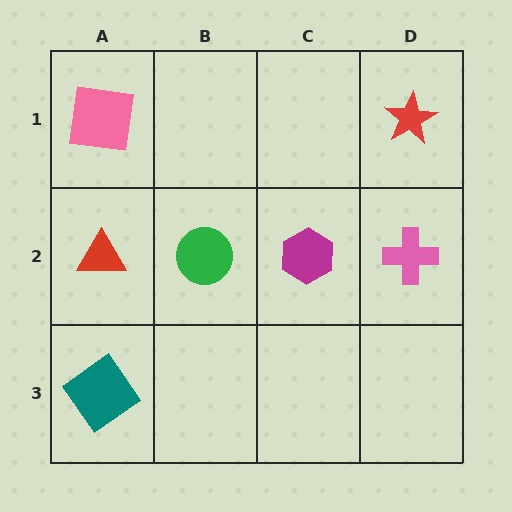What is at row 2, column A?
A red triangle.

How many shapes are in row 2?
4 shapes.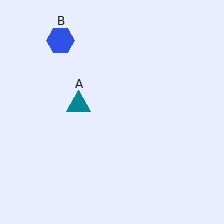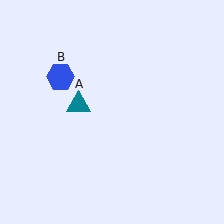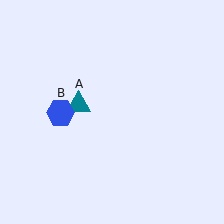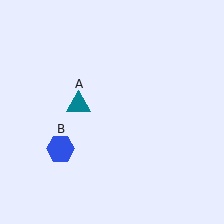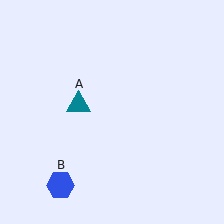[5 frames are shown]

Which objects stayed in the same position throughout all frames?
Teal triangle (object A) remained stationary.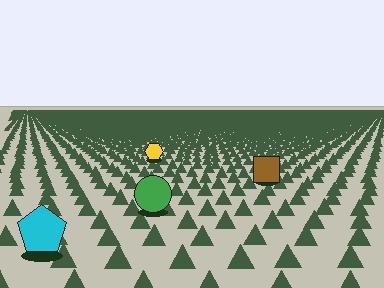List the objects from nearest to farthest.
From nearest to farthest: the cyan pentagon, the green circle, the brown square, the yellow hexagon.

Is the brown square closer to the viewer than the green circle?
No. The green circle is closer — you can tell from the texture gradient: the ground texture is coarser near it.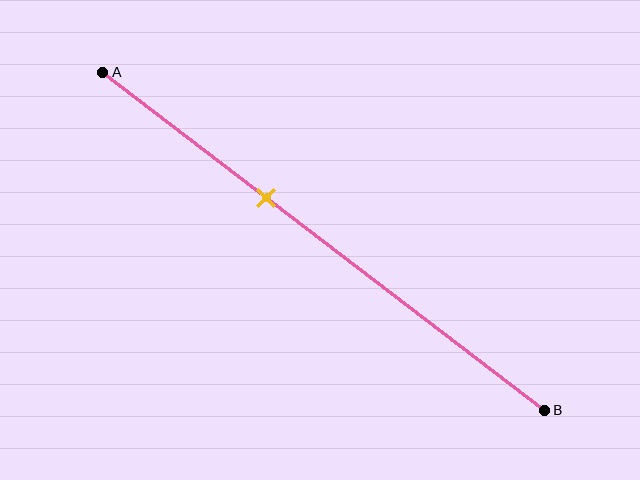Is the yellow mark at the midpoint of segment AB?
No, the mark is at about 35% from A, not at the 50% midpoint.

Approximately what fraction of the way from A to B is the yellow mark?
The yellow mark is approximately 35% of the way from A to B.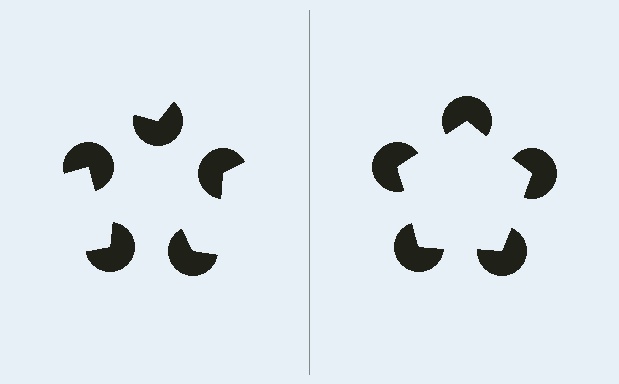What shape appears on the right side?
An illusory pentagon.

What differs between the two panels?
The pac-man discs are positioned identically on both sides; only the wedge orientations differ. On the right they align to a pentagon; on the left they are misaligned.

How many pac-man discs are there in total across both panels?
10 — 5 on each side.